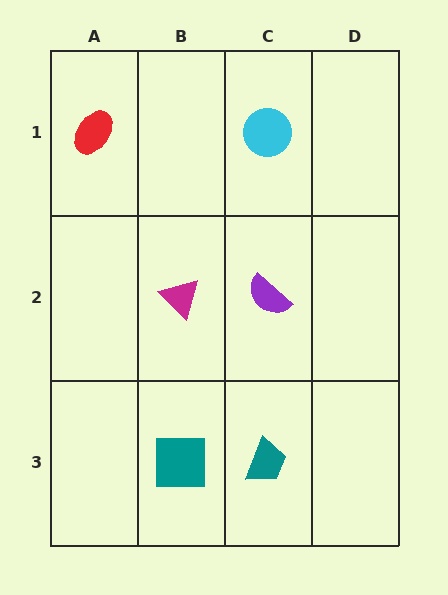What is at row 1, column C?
A cyan circle.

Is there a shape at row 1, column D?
No, that cell is empty.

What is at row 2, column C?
A purple semicircle.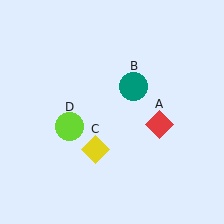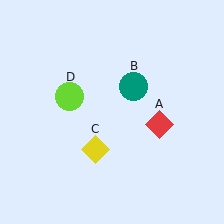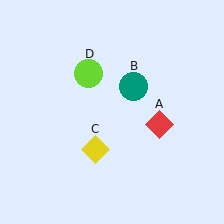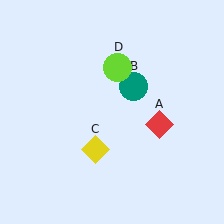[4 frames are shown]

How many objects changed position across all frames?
1 object changed position: lime circle (object D).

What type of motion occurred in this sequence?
The lime circle (object D) rotated clockwise around the center of the scene.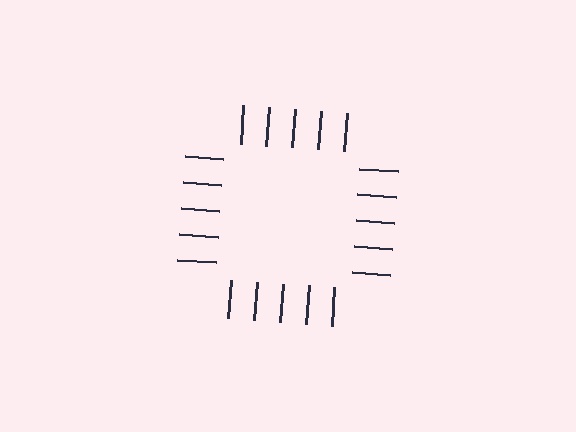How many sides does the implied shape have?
4 sides — the line-ends trace a square.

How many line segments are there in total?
20 — 5 along each of the 4 edges.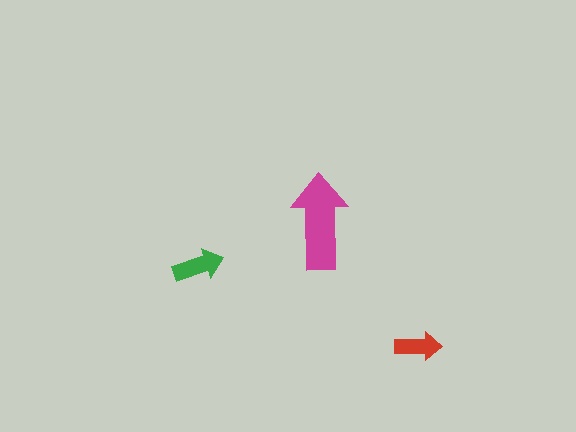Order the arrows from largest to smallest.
the magenta one, the green one, the red one.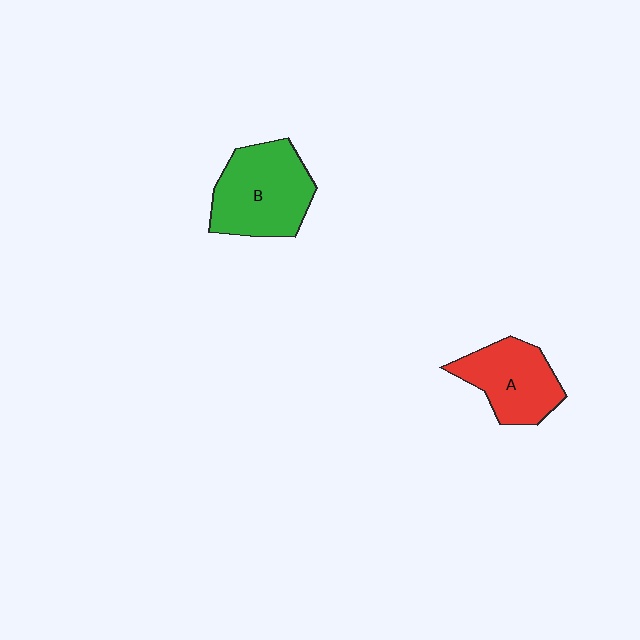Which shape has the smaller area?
Shape A (red).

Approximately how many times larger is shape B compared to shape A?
Approximately 1.3 times.